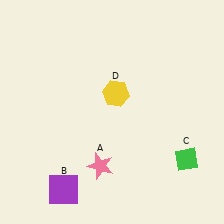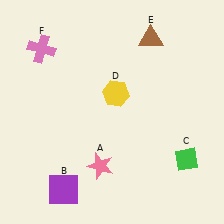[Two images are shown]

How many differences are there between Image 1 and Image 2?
There are 2 differences between the two images.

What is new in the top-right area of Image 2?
A brown triangle (E) was added in the top-right area of Image 2.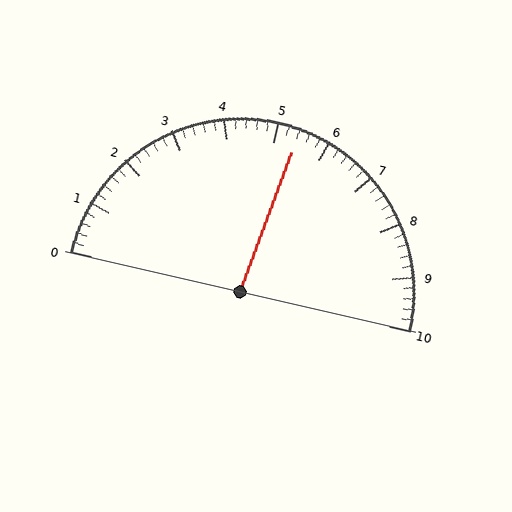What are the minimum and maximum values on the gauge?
The gauge ranges from 0 to 10.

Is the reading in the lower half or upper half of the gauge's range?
The reading is in the upper half of the range (0 to 10).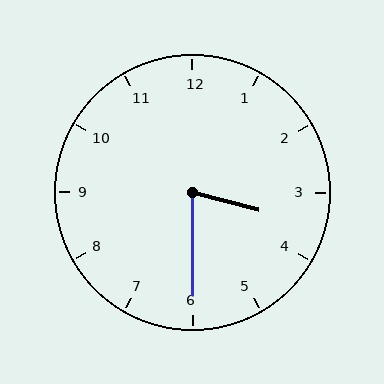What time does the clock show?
3:30.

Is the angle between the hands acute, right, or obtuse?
It is acute.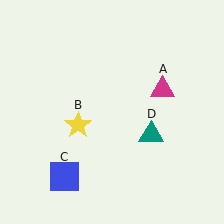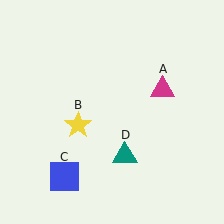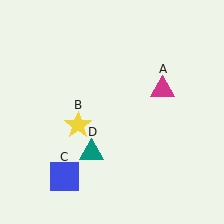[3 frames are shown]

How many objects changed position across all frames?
1 object changed position: teal triangle (object D).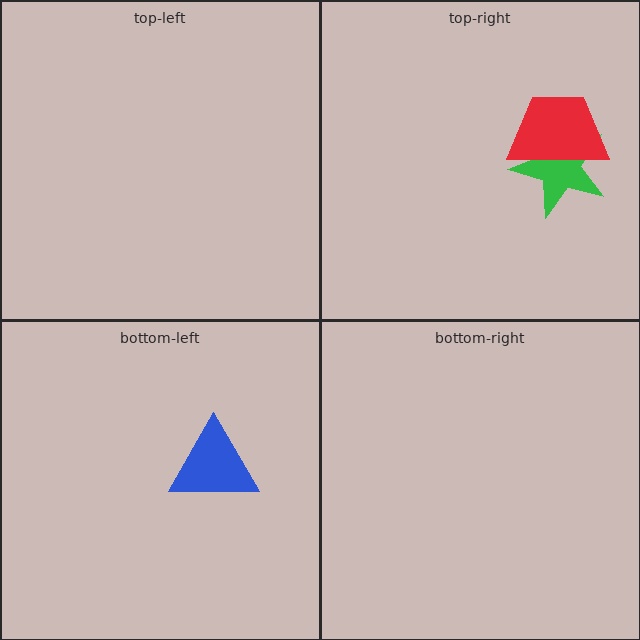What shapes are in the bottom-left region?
The blue triangle.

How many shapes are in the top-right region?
2.